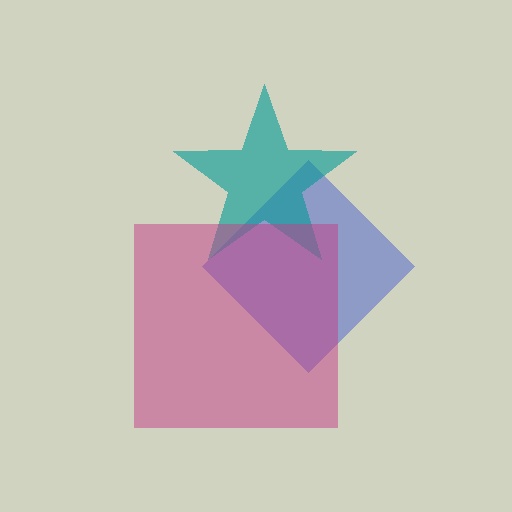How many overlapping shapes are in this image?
There are 3 overlapping shapes in the image.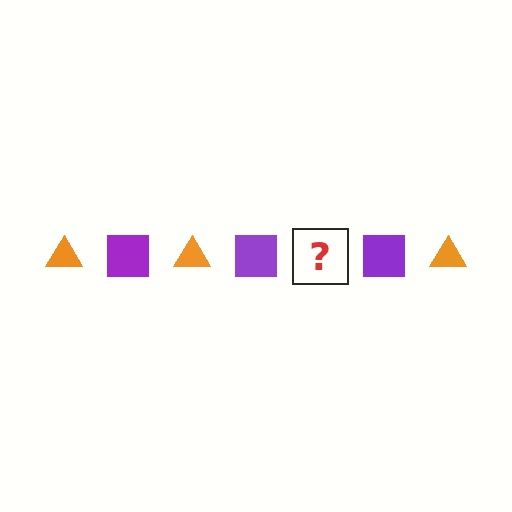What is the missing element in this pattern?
The missing element is an orange triangle.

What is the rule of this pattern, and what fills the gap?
The rule is that the pattern alternates between orange triangle and purple square. The gap should be filled with an orange triangle.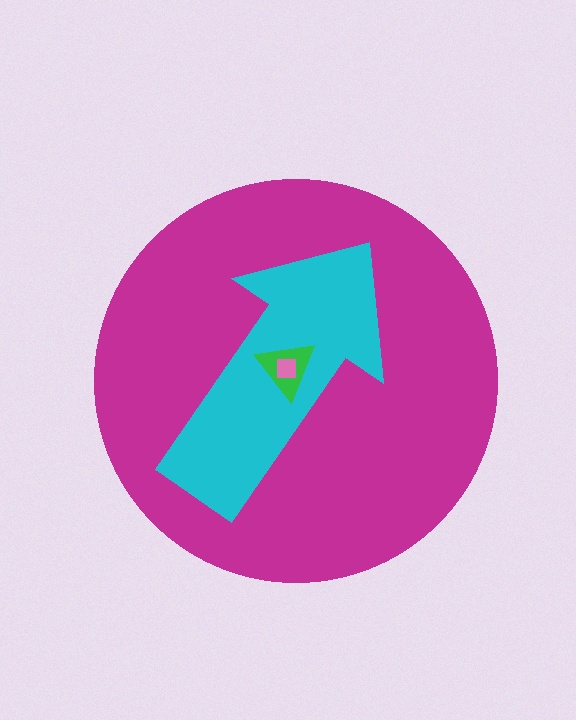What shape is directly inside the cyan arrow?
The green triangle.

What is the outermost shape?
The magenta circle.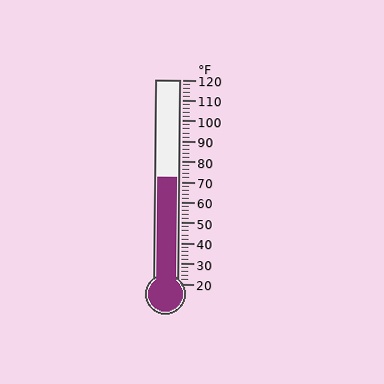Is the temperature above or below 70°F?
The temperature is above 70°F.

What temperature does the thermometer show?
The thermometer shows approximately 72°F.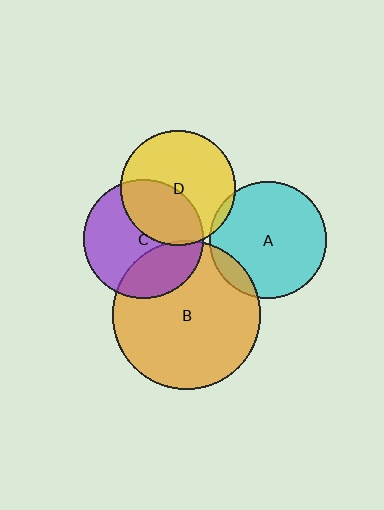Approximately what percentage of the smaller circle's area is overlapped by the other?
Approximately 5%.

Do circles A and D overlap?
Yes.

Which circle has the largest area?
Circle B (orange).